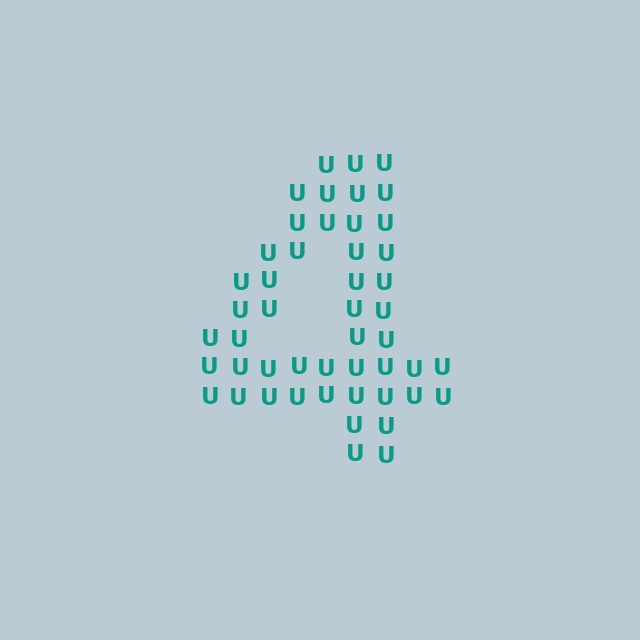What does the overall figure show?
The overall figure shows the digit 4.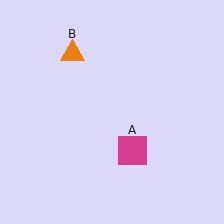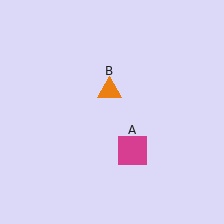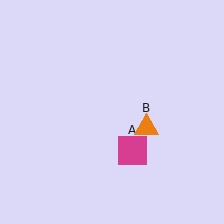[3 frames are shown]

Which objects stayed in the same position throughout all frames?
Magenta square (object A) remained stationary.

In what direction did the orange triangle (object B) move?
The orange triangle (object B) moved down and to the right.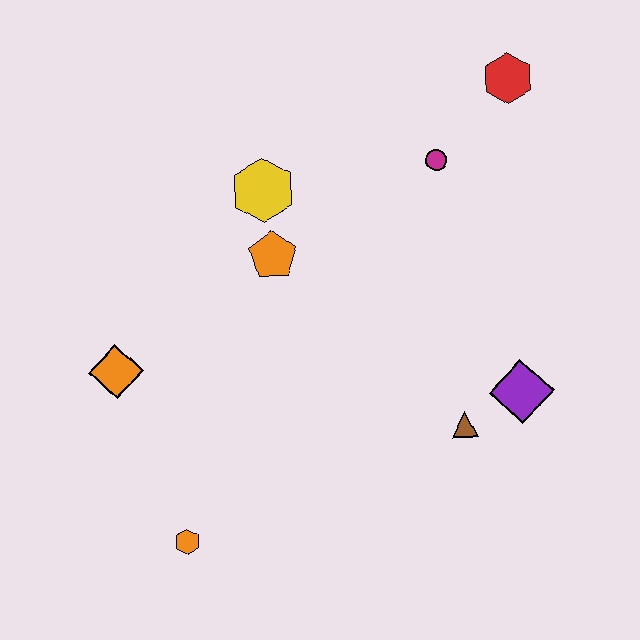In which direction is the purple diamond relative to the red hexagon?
The purple diamond is below the red hexagon.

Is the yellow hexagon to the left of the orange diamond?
No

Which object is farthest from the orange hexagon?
The red hexagon is farthest from the orange hexagon.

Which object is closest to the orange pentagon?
The yellow hexagon is closest to the orange pentagon.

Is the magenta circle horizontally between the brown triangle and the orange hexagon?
Yes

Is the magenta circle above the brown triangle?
Yes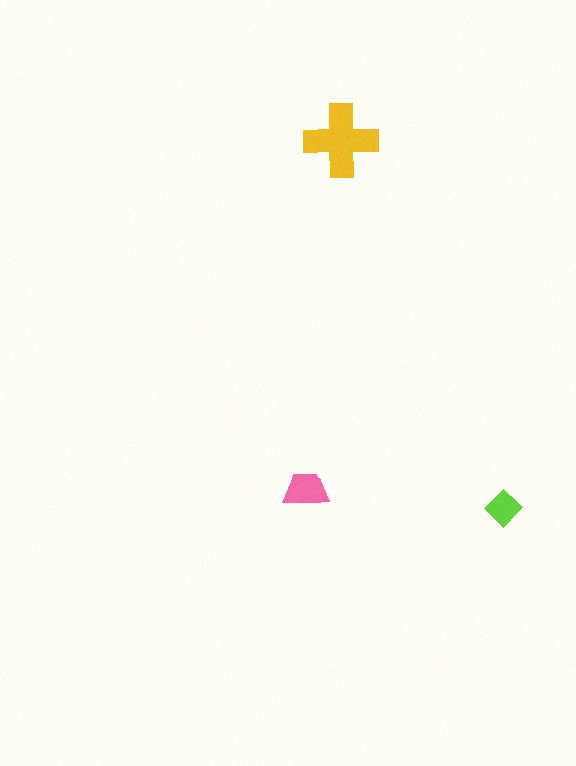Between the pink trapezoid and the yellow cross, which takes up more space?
The yellow cross.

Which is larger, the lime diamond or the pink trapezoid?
The pink trapezoid.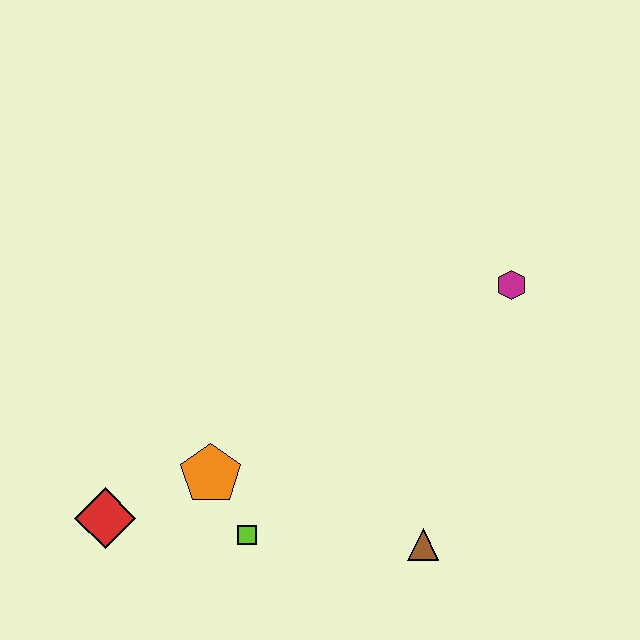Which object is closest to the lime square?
The orange pentagon is closest to the lime square.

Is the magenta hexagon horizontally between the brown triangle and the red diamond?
No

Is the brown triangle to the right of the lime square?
Yes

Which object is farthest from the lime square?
The magenta hexagon is farthest from the lime square.